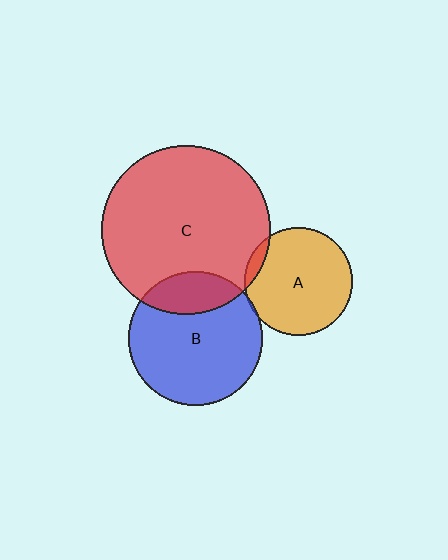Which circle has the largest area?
Circle C (red).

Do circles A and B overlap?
Yes.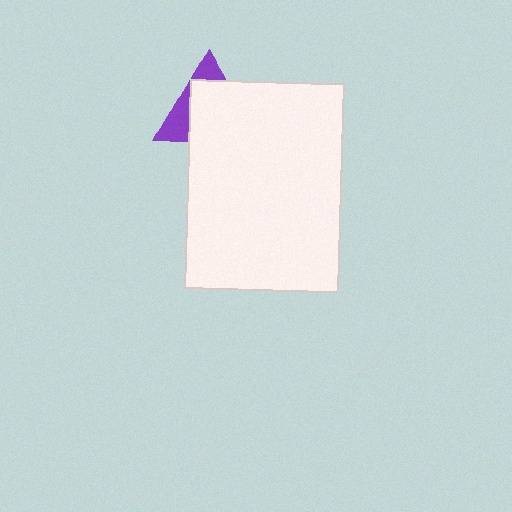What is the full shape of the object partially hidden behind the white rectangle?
The partially hidden object is a purple triangle.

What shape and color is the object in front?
The object in front is a white rectangle.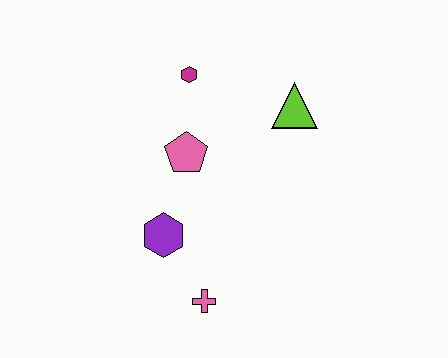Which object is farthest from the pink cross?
The magenta hexagon is farthest from the pink cross.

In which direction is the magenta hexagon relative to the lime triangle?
The magenta hexagon is to the left of the lime triangle.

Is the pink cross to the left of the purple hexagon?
No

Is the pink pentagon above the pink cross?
Yes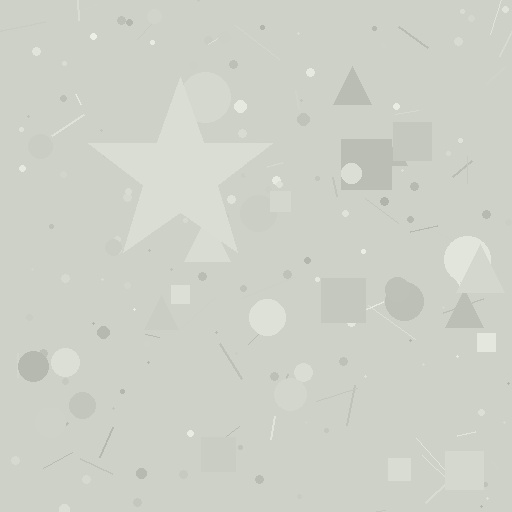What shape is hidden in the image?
A star is hidden in the image.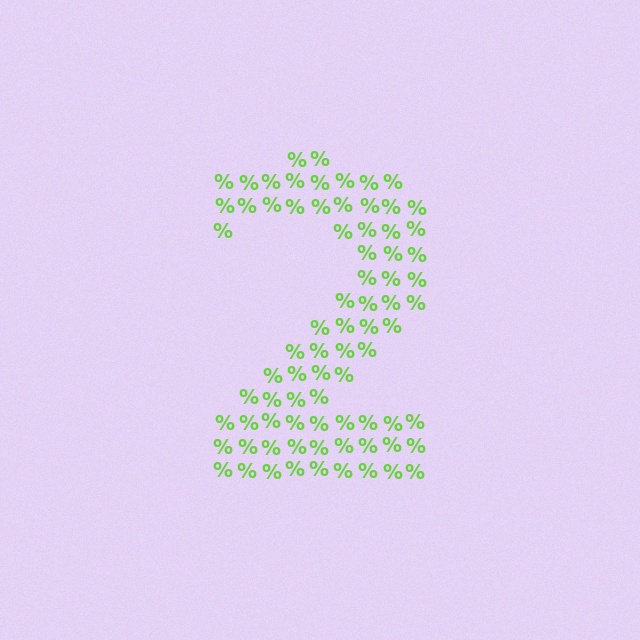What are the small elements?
The small elements are percent signs.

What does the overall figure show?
The overall figure shows the digit 2.